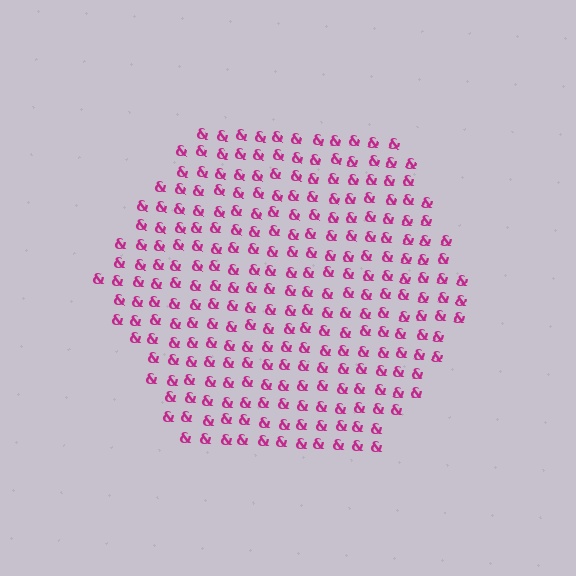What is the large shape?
The large shape is a hexagon.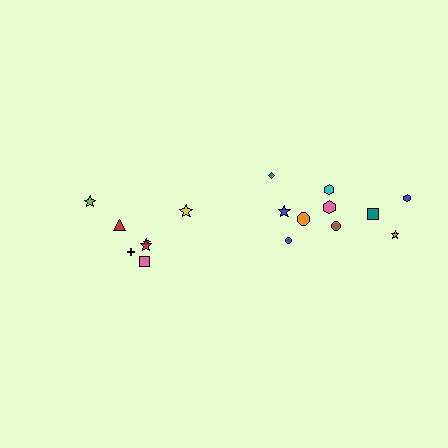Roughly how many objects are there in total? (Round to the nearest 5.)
Roughly 15 objects in total.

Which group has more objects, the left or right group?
The right group.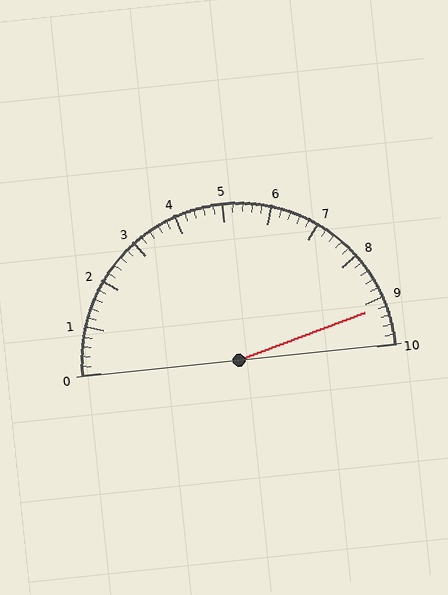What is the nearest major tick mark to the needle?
The nearest major tick mark is 9.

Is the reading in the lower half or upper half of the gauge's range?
The reading is in the upper half of the range (0 to 10).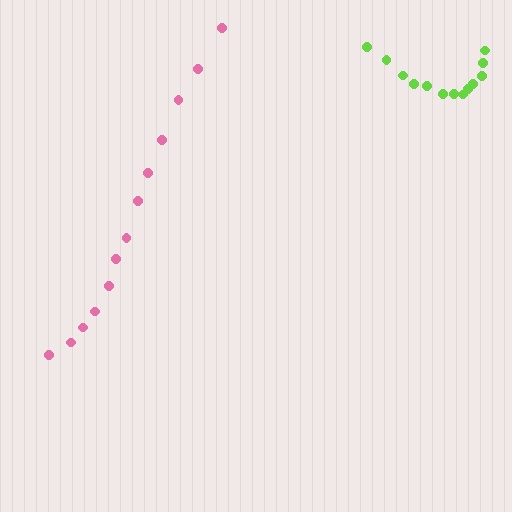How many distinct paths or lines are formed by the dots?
There are 2 distinct paths.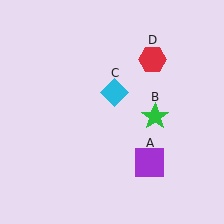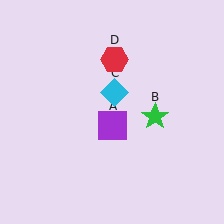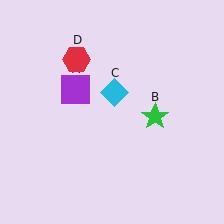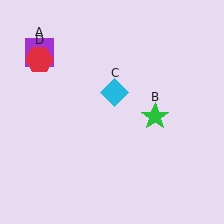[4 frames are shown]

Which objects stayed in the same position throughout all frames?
Green star (object B) and cyan diamond (object C) remained stationary.